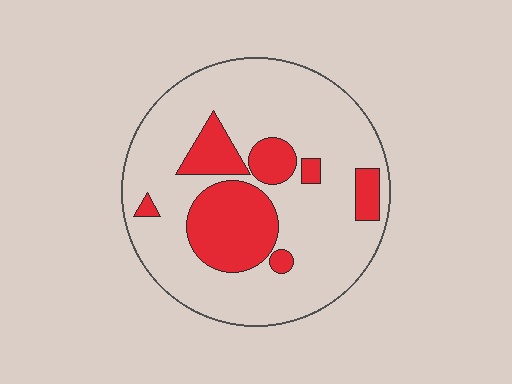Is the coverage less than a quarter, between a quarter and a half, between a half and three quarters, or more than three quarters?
Less than a quarter.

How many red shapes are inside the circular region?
7.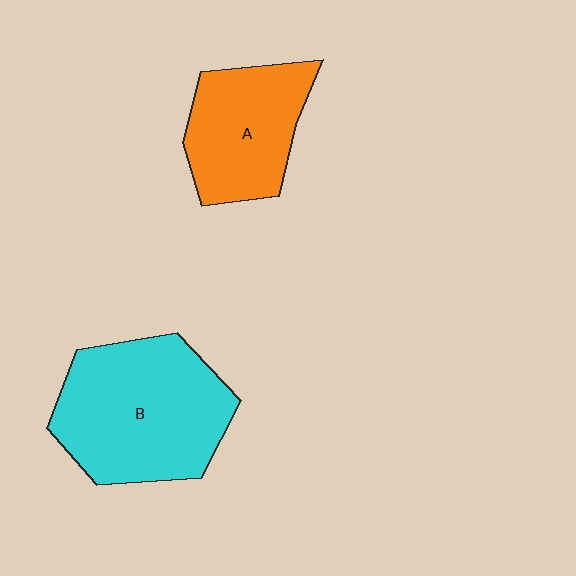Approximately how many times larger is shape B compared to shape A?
Approximately 1.5 times.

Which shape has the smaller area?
Shape A (orange).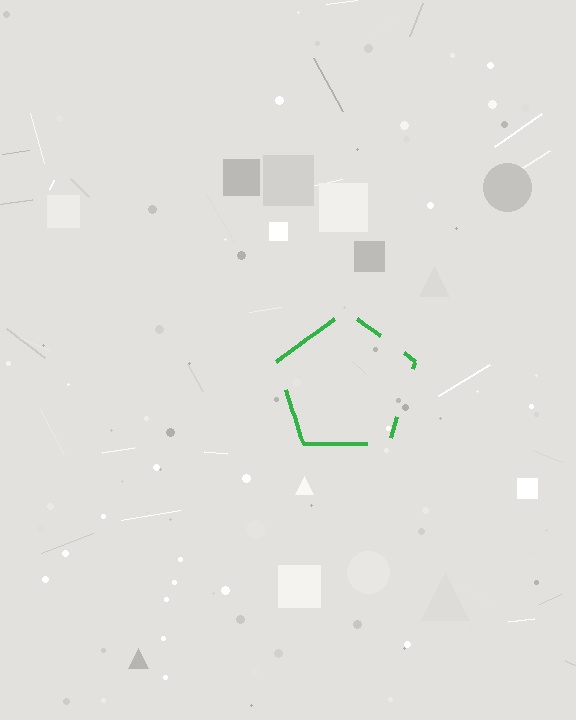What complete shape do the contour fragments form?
The contour fragments form a pentagon.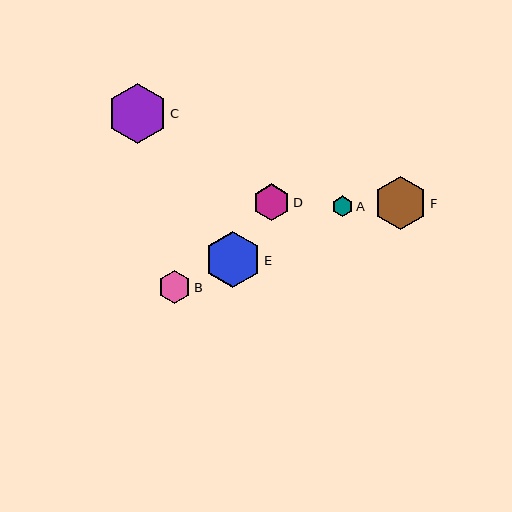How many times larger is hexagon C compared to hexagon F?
Hexagon C is approximately 1.1 times the size of hexagon F.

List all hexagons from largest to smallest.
From largest to smallest: C, E, F, D, B, A.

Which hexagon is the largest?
Hexagon C is the largest with a size of approximately 60 pixels.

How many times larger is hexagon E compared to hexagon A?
Hexagon E is approximately 2.7 times the size of hexagon A.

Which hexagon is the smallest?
Hexagon A is the smallest with a size of approximately 21 pixels.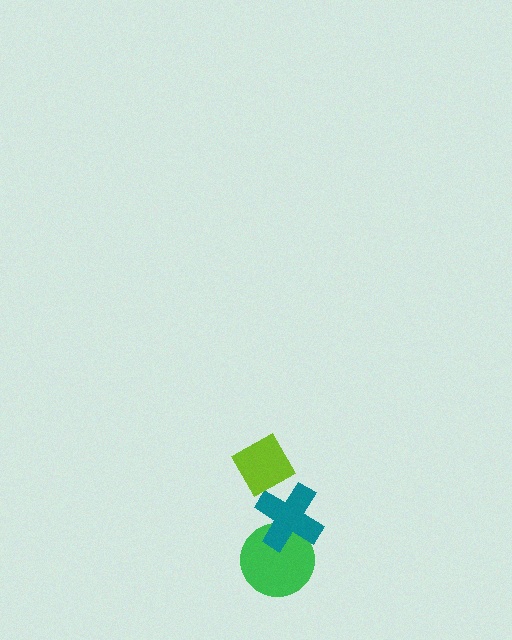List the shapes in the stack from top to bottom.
From top to bottom: the lime diamond, the teal cross, the green circle.